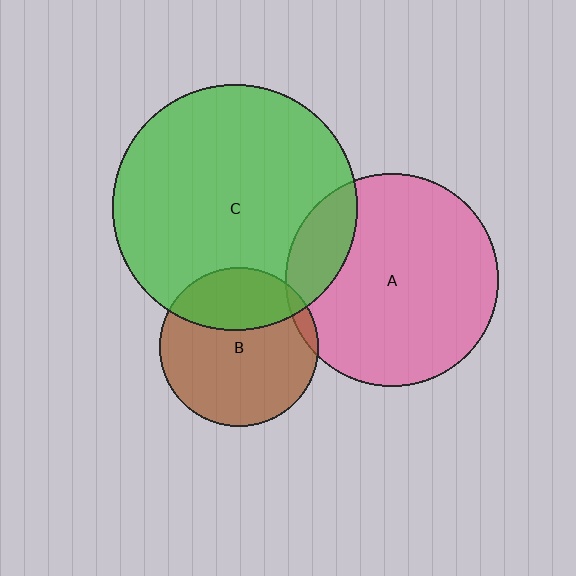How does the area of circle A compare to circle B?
Approximately 1.8 times.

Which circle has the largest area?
Circle C (green).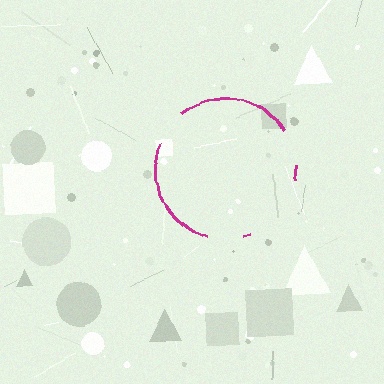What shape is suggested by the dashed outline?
The dashed outline suggests a circle.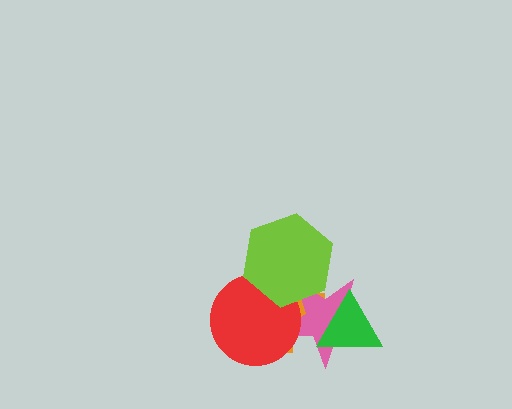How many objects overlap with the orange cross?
4 objects overlap with the orange cross.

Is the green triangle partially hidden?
No, no other shape covers it.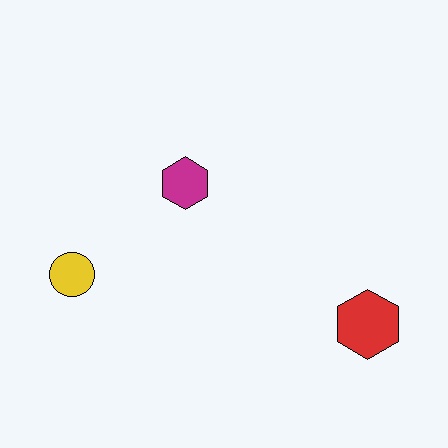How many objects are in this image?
There are 3 objects.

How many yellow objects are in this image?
There is 1 yellow object.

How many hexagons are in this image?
There are 2 hexagons.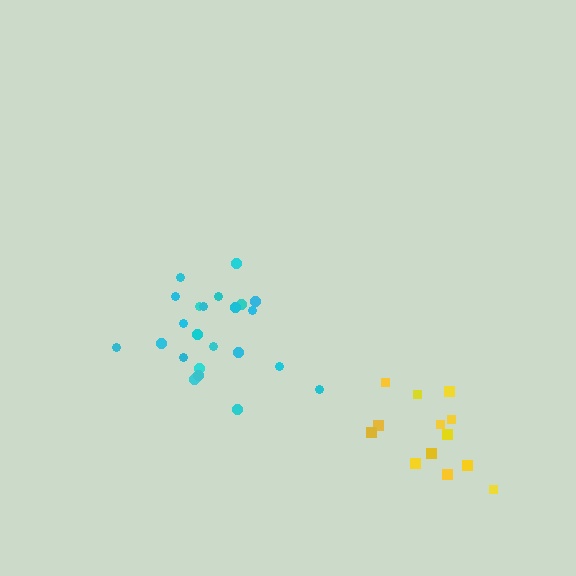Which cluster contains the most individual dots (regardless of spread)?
Cyan (23).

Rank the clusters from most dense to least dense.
cyan, yellow.